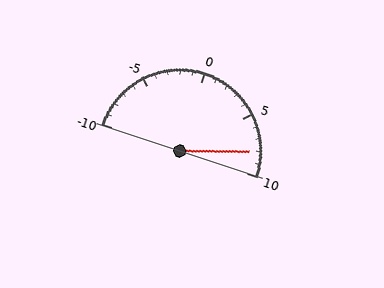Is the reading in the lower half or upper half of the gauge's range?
The reading is in the upper half of the range (-10 to 10).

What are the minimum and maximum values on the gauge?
The gauge ranges from -10 to 10.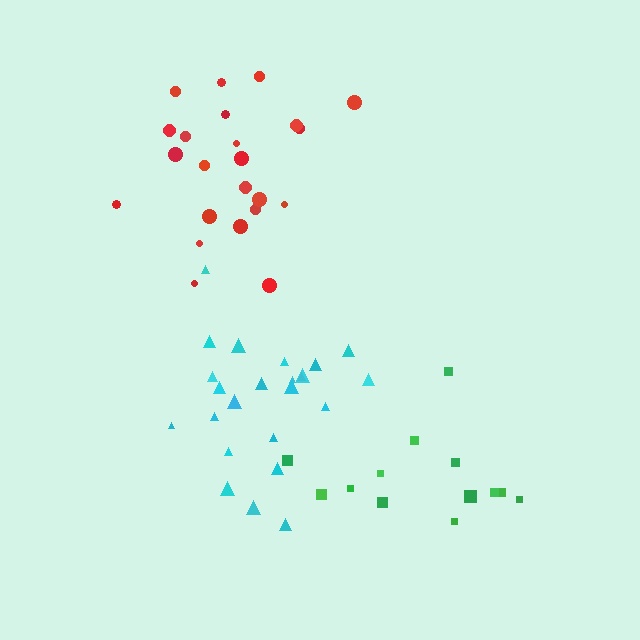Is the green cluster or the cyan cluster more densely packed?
Cyan.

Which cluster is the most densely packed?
Red.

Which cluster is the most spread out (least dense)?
Green.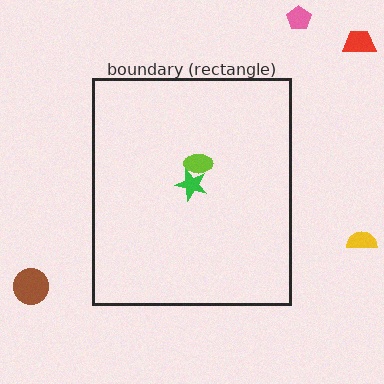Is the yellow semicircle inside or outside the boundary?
Outside.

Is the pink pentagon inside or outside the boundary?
Outside.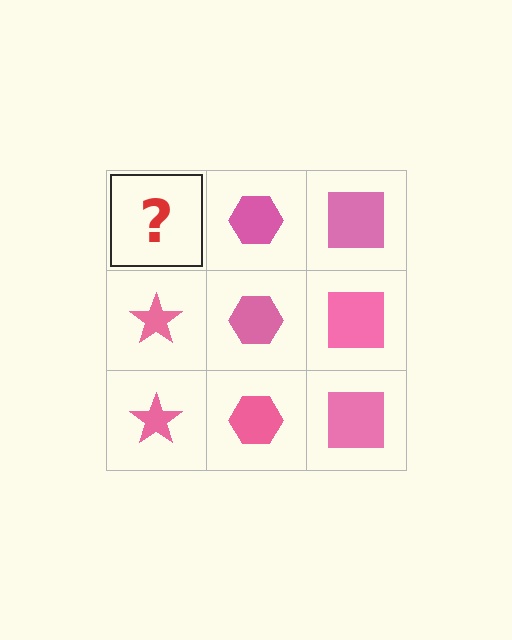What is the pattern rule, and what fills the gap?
The rule is that each column has a consistent shape. The gap should be filled with a pink star.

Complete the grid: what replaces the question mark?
The question mark should be replaced with a pink star.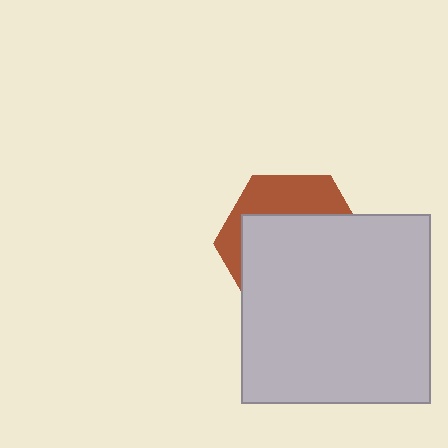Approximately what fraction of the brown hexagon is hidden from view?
Roughly 68% of the brown hexagon is hidden behind the light gray square.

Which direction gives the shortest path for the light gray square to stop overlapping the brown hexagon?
Moving down gives the shortest separation.